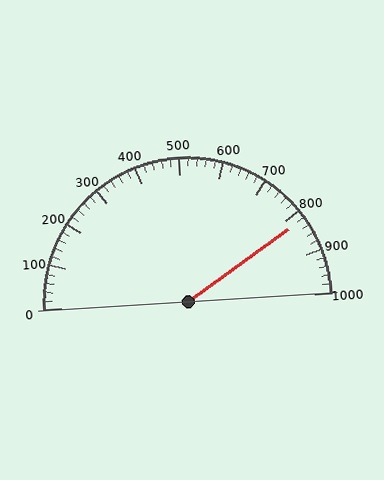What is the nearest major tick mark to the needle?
The nearest major tick mark is 800.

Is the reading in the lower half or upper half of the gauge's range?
The reading is in the upper half of the range (0 to 1000).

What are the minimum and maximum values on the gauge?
The gauge ranges from 0 to 1000.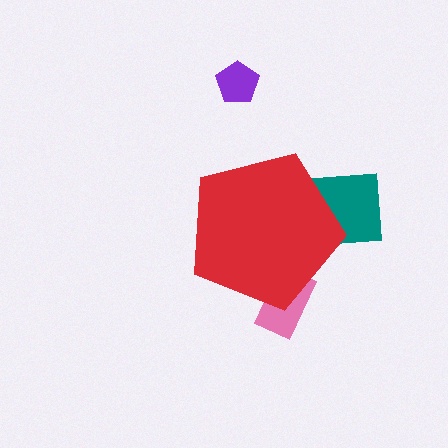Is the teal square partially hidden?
Yes, the teal square is partially hidden behind the red pentagon.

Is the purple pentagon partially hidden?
No, the purple pentagon is fully visible.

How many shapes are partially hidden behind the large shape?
2 shapes are partially hidden.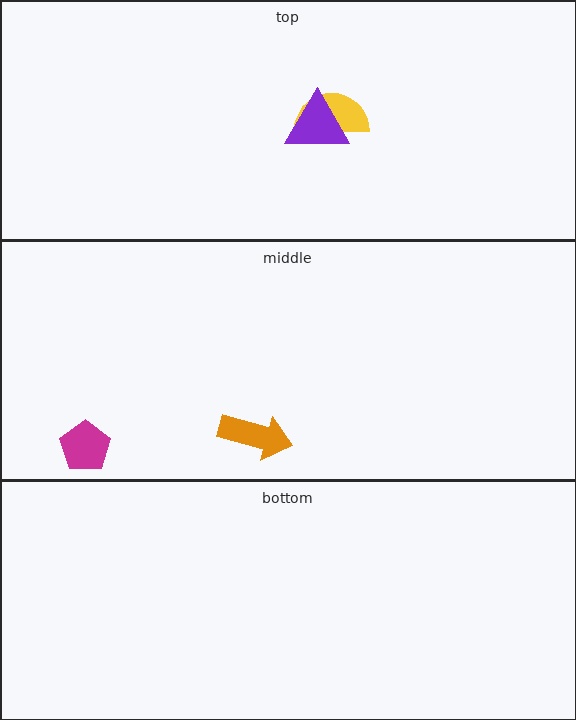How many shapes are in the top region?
2.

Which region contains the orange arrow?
The middle region.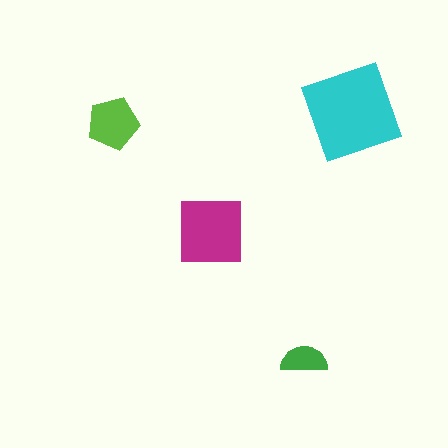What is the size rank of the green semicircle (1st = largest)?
4th.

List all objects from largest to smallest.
The cyan diamond, the magenta square, the lime pentagon, the green semicircle.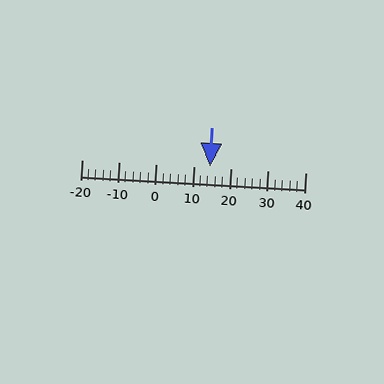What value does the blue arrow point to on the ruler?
The blue arrow points to approximately 14.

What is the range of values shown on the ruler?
The ruler shows values from -20 to 40.